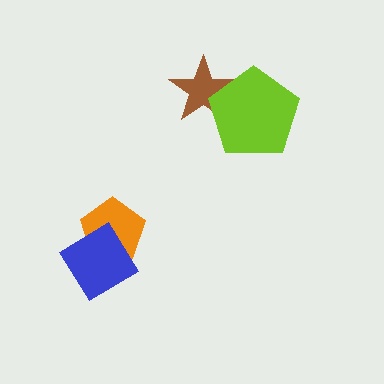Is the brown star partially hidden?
Yes, it is partially covered by another shape.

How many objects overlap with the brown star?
1 object overlaps with the brown star.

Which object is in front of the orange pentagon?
The blue diamond is in front of the orange pentagon.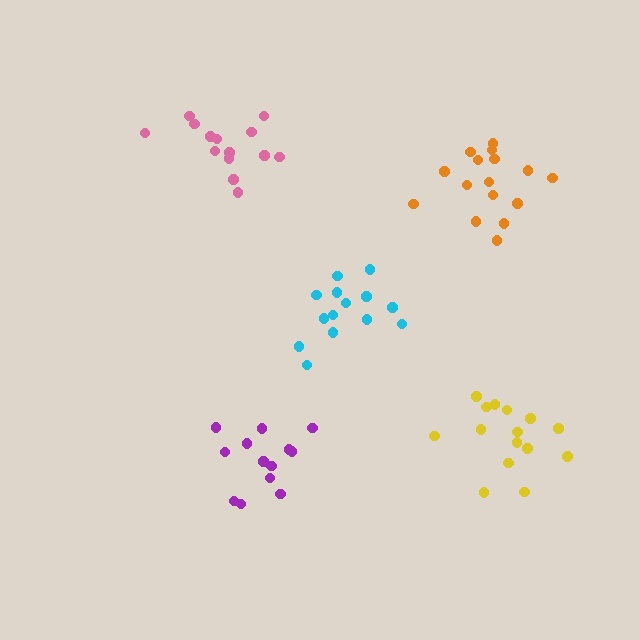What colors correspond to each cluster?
The clusters are colored: purple, cyan, orange, yellow, pink.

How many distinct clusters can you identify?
There are 5 distinct clusters.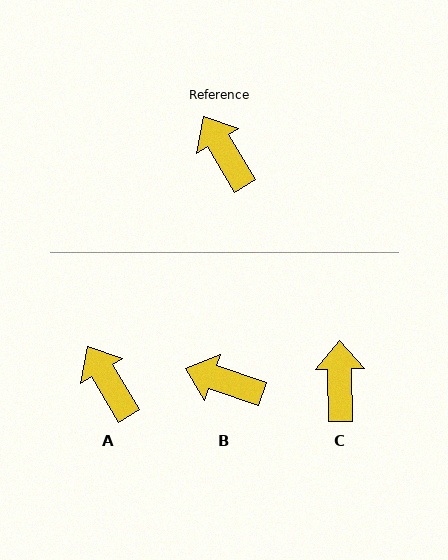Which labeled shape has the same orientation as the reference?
A.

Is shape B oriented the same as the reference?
No, it is off by about 41 degrees.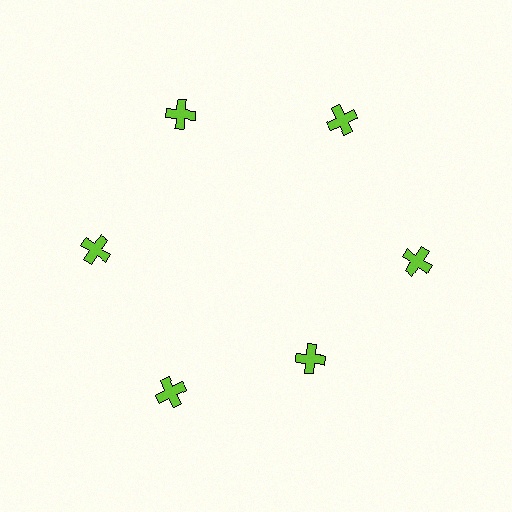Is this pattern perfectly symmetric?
No. The 6 lime crosses are arranged in a ring, but one element near the 5 o'clock position is pulled inward toward the center, breaking the 6-fold rotational symmetry.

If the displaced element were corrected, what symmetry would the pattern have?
It would have 6-fold rotational symmetry — the pattern would map onto itself every 60 degrees.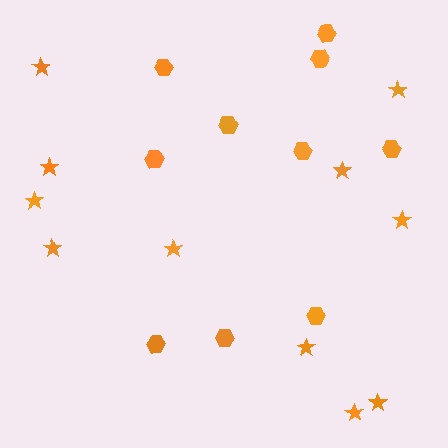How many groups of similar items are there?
There are 2 groups: one group of stars (11) and one group of hexagons (10).